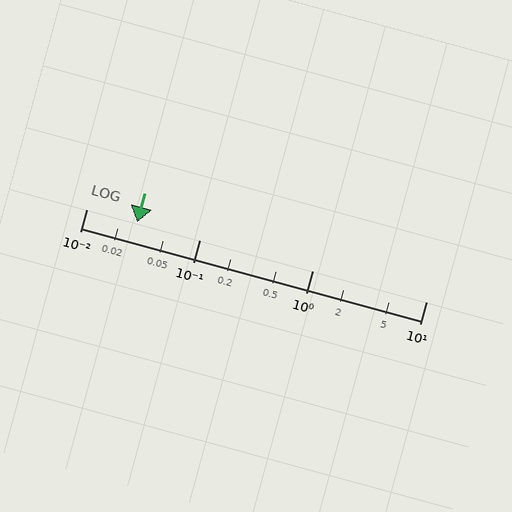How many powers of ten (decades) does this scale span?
The scale spans 3 decades, from 0.01 to 10.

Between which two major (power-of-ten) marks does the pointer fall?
The pointer is between 0.01 and 0.1.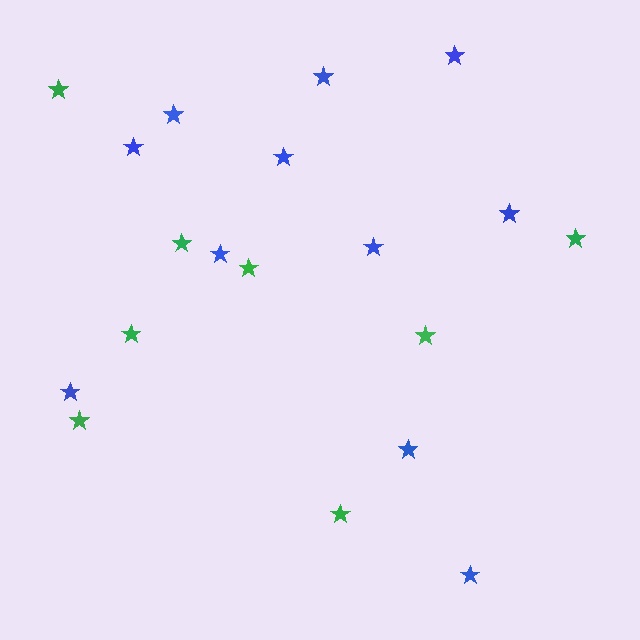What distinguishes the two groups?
There are 2 groups: one group of blue stars (11) and one group of green stars (8).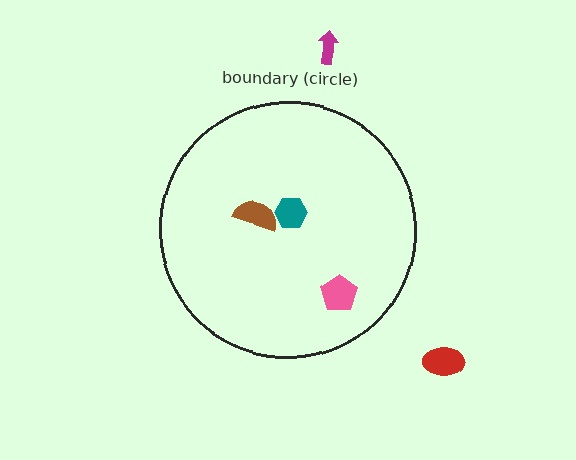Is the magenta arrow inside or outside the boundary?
Outside.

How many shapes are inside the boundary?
3 inside, 2 outside.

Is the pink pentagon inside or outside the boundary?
Inside.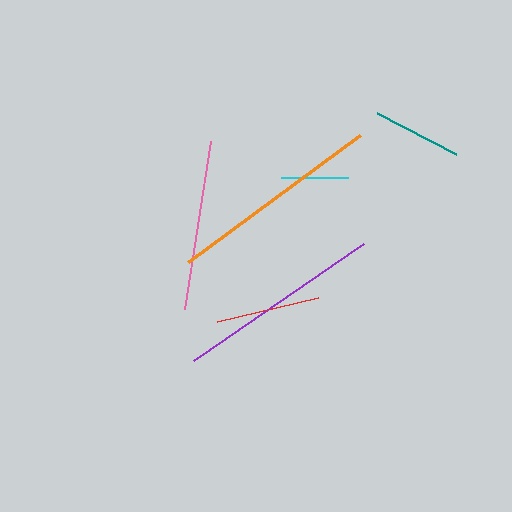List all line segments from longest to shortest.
From longest to shortest: orange, purple, pink, red, teal, cyan.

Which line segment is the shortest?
The cyan line is the shortest at approximately 67 pixels.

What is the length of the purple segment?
The purple segment is approximately 206 pixels long.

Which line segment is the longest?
The orange line is the longest at approximately 214 pixels.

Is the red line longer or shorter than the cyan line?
The red line is longer than the cyan line.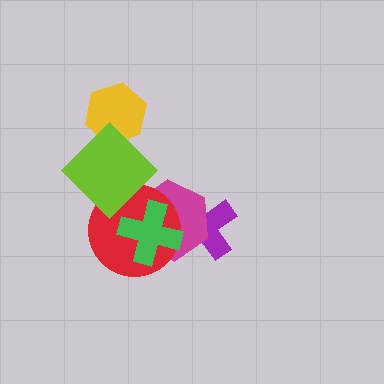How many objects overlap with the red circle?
4 objects overlap with the red circle.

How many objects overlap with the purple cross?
3 objects overlap with the purple cross.